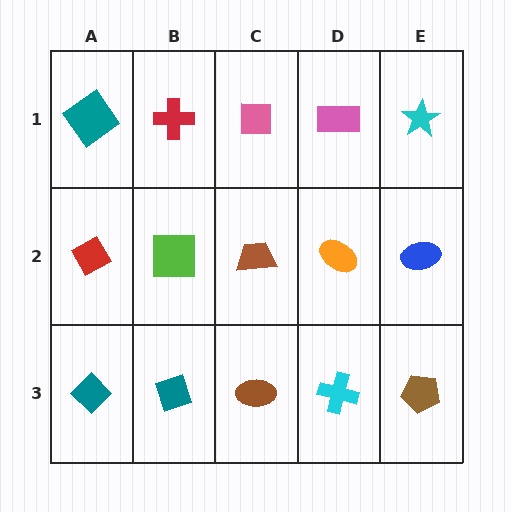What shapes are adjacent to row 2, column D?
A pink rectangle (row 1, column D), a cyan cross (row 3, column D), a brown trapezoid (row 2, column C), a blue ellipse (row 2, column E).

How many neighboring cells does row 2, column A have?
3.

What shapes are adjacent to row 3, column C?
A brown trapezoid (row 2, column C), a teal diamond (row 3, column B), a cyan cross (row 3, column D).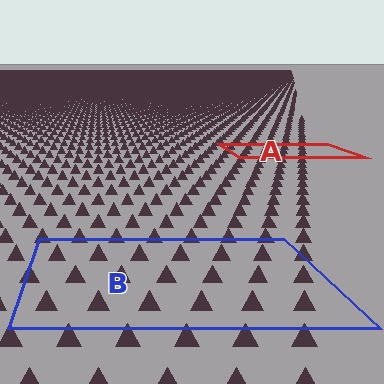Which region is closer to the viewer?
Region B is closer. The texture elements there are larger and more spread out.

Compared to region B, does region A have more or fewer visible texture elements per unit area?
Region A has more texture elements per unit area — they are packed more densely because it is farther away.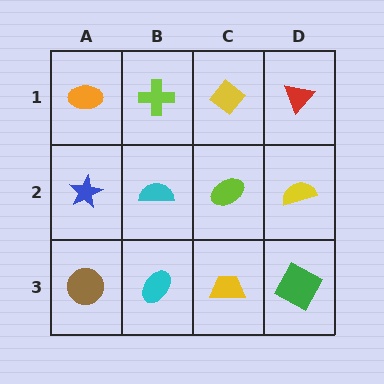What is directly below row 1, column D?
A yellow semicircle.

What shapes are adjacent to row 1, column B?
A cyan semicircle (row 2, column B), an orange ellipse (row 1, column A), a yellow diamond (row 1, column C).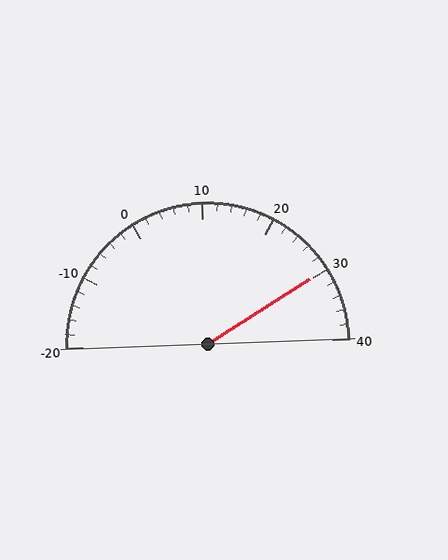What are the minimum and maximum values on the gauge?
The gauge ranges from -20 to 40.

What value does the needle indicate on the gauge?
The needle indicates approximately 30.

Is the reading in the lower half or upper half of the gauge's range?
The reading is in the upper half of the range (-20 to 40).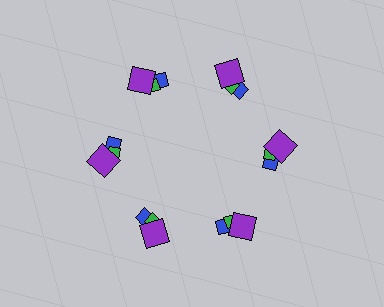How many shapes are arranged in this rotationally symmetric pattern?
There are 18 shapes, arranged in 6 groups of 3.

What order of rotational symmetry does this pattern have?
This pattern has 6-fold rotational symmetry.